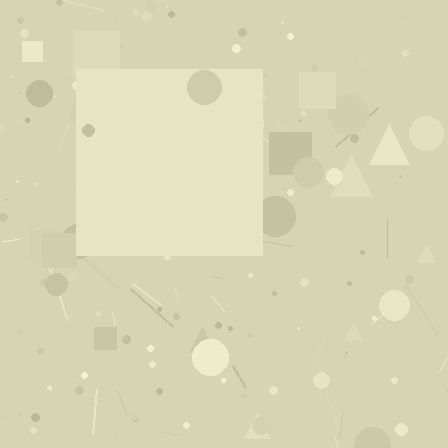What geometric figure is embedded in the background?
A square is embedded in the background.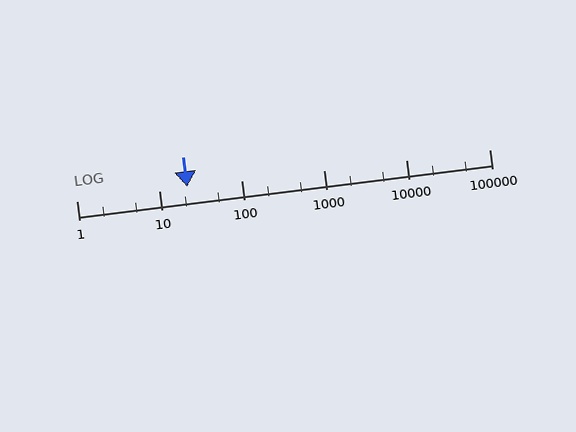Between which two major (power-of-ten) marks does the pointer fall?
The pointer is between 10 and 100.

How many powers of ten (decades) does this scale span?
The scale spans 5 decades, from 1 to 100000.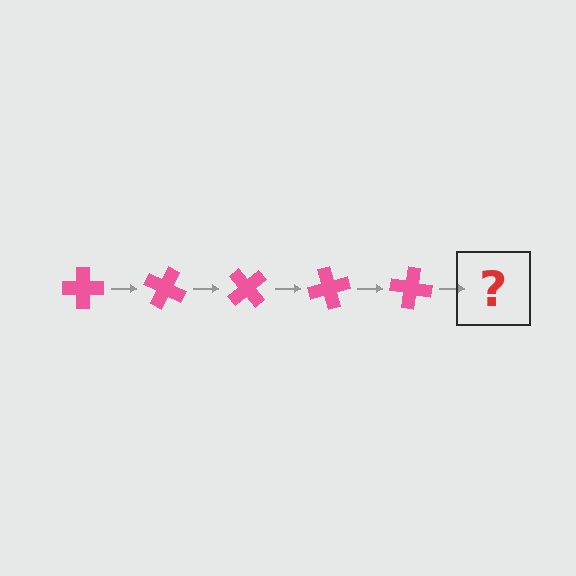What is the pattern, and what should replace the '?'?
The pattern is that the cross rotates 25 degrees each step. The '?' should be a pink cross rotated 125 degrees.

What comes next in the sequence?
The next element should be a pink cross rotated 125 degrees.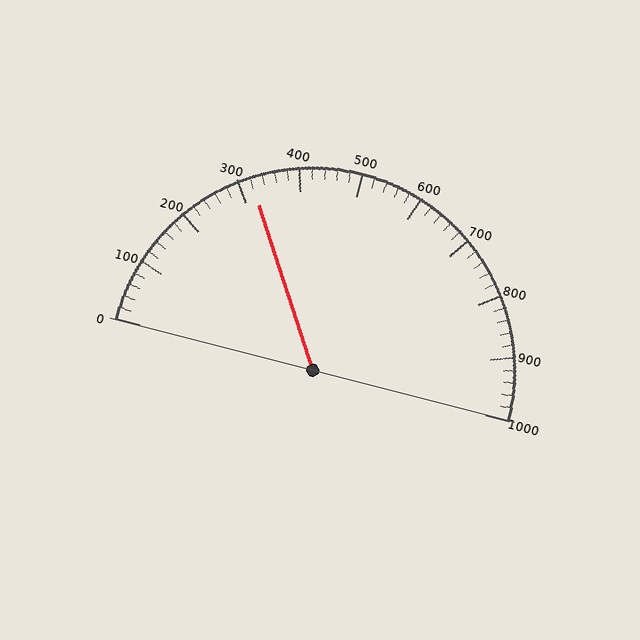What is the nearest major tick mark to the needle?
The nearest major tick mark is 300.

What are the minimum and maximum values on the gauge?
The gauge ranges from 0 to 1000.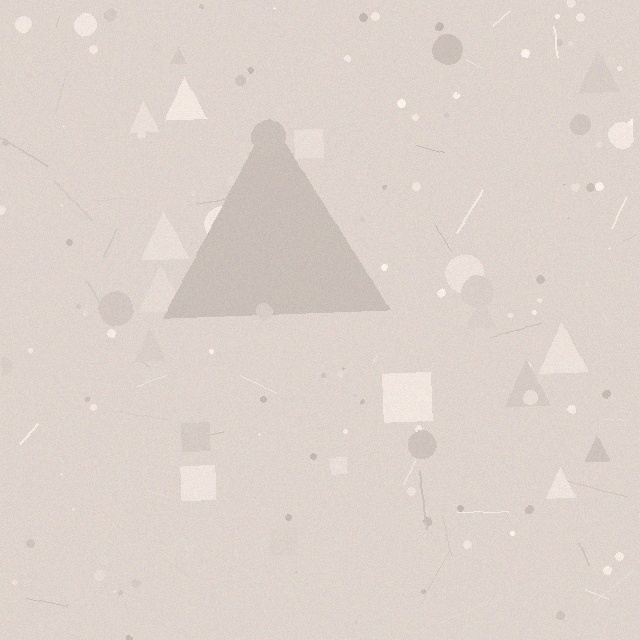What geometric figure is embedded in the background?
A triangle is embedded in the background.